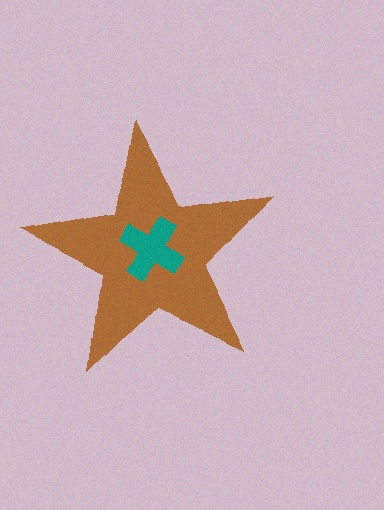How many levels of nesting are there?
2.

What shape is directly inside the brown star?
The teal cross.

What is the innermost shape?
The teal cross.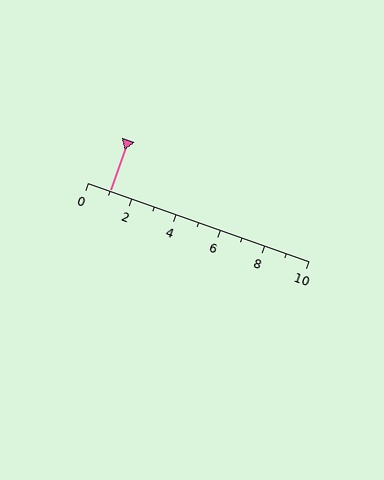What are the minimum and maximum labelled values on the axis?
The axis runs from 0 to 10.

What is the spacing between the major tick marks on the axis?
The major ticks are spaced 2 apart.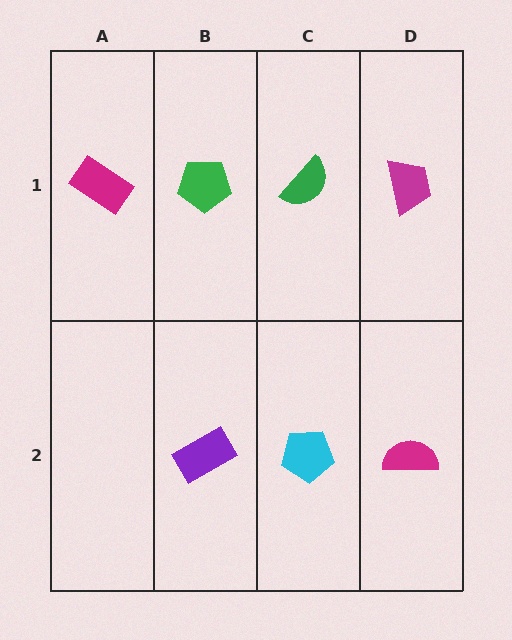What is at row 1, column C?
A green semicircle.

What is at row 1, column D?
A magenta trapezoid.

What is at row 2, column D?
A magenta semicircle.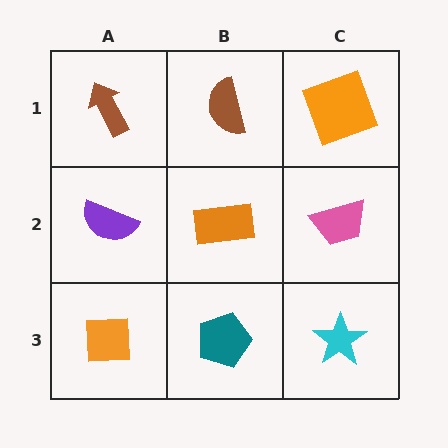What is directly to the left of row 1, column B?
A brown arrow.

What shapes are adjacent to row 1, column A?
A purple semicircle (row 2, column A), a brown semicircle (row 1, column B).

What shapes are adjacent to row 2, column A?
A brown arrow (row 1, column A), an orange square (row 3, column A), an orange rectangle (row 2, column B).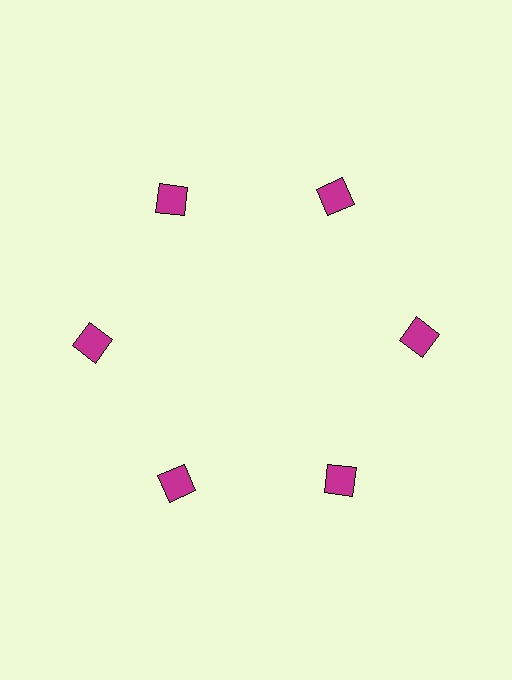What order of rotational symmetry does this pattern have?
This pattern has 6-fold rotational symmetry.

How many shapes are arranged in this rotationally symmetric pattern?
There are 6 shapes, arranged in 6 groups of 1.